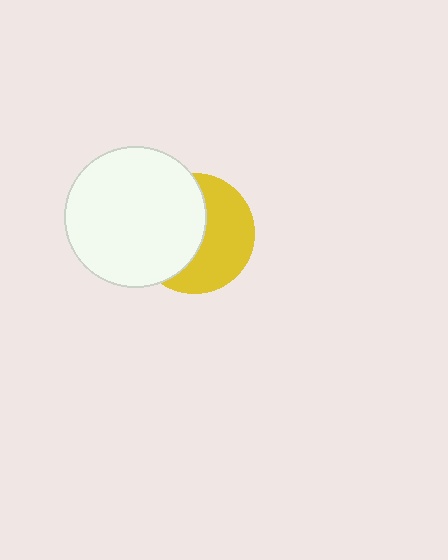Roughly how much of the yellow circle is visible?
About half of it is visible (roughly 49%).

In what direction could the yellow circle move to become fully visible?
The yellow circle could move right. That would shift it out from behind the white circle entirely.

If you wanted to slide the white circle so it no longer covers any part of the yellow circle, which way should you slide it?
Slide it left — that is the most direct way to separate the two shapes.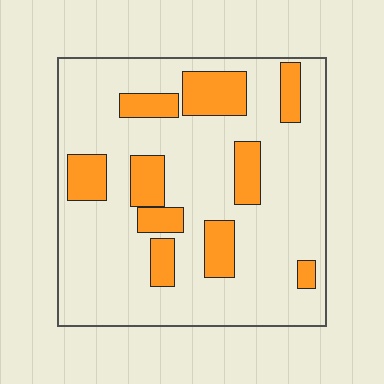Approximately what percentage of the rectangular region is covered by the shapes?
Approximately 20%.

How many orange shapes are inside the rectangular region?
10.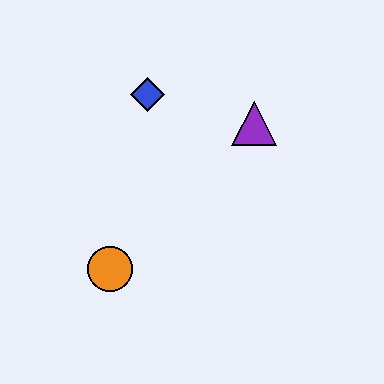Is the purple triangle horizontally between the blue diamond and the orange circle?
No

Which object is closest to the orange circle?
The blue diamond is closest to the orange circle.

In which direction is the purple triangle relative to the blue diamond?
The purple triangle is to the right of the blue diamond.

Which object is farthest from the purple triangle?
The orange circle is farthest from the purple triangle.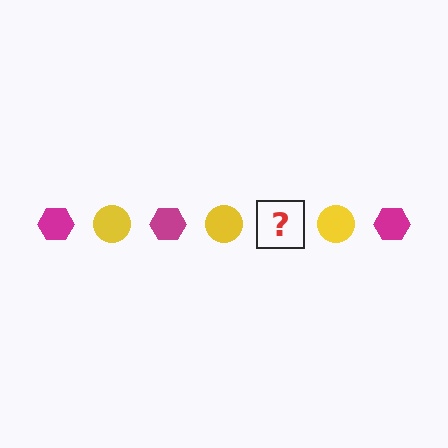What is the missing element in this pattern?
The missing element is a magenta hexagon.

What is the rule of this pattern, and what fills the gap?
The rule is that the pattern alternates between magenta hexagon and yellow circle. The gap should be filled with a magenta hexagon.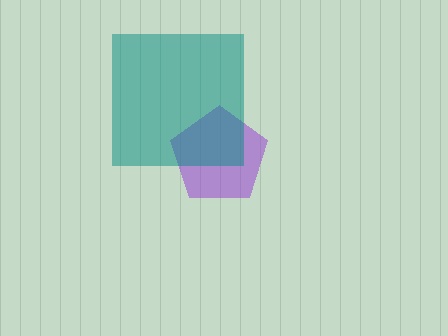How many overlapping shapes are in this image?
There are 2 overlapping shapes in the image.